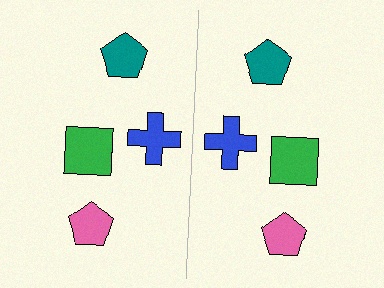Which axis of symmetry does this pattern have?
The pattern has a vertical axis of symmetry running through the center of the image.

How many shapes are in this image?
There are 8 shapes in this image.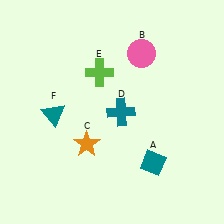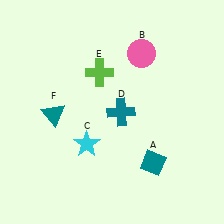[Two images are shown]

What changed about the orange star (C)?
In Image 1, C is orange. In Image 2, it changed to cyan.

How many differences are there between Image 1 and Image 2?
There is 1 difference between the two images.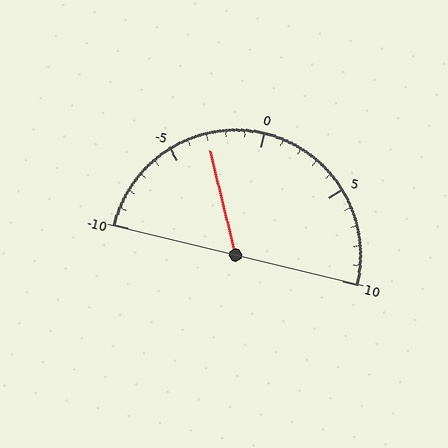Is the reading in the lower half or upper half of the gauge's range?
The reading is in the lower half of the range (-10 to 10).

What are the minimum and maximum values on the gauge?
The gauge ranges from -10 to 10.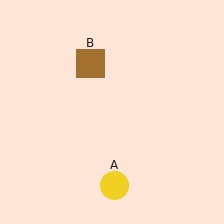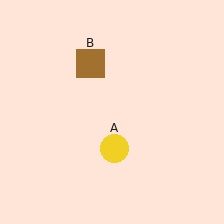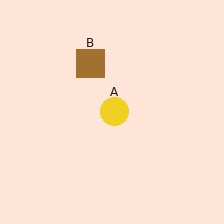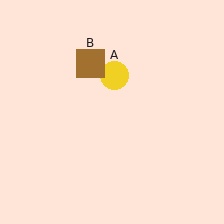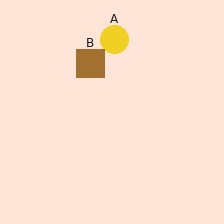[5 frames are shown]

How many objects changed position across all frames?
1 object changed position: yellow circle (object A).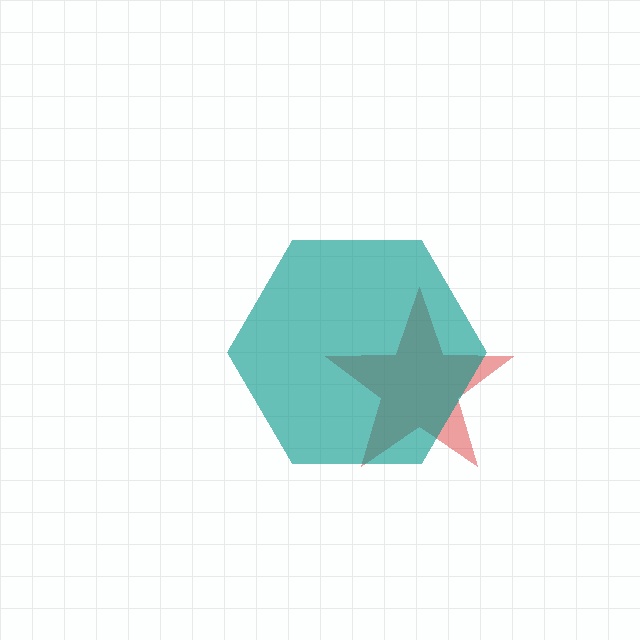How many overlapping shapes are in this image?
There are 2 overlapping shapes in the image.